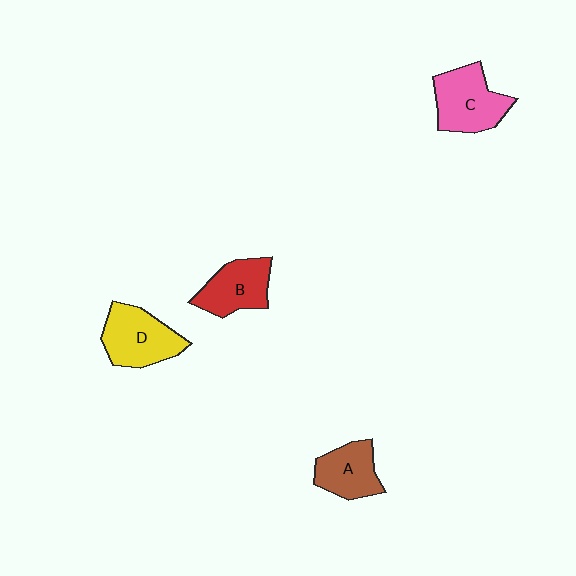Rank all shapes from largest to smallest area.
From largest to smallest: C (pink), D (yellow), B (red), A (brown).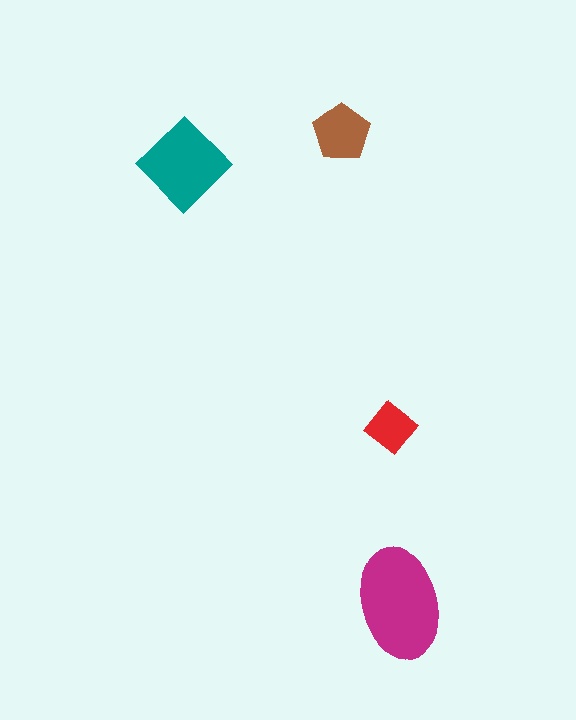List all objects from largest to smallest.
The magenta ellipse, the teal diamond, the brown pentagon, the red diamond.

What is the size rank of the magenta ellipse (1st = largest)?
1st.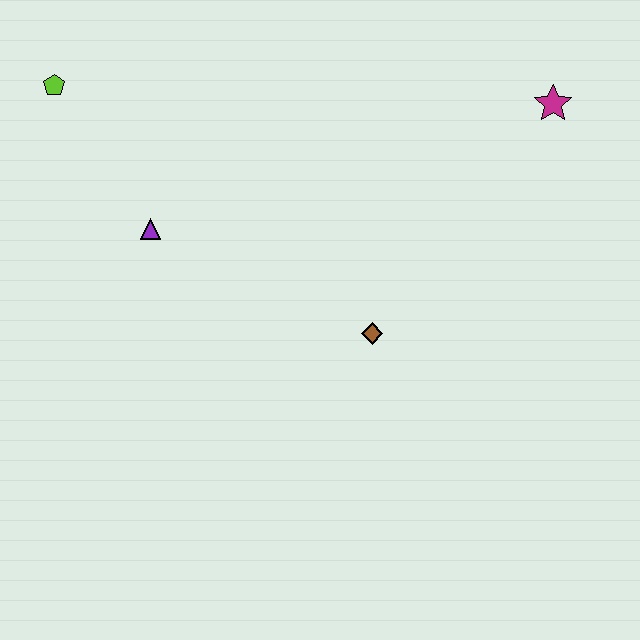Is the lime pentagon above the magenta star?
Yes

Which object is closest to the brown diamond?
The purple triangle is closest to the brown diamond.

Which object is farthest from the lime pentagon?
The magenta star is farthest from the lime pentagon.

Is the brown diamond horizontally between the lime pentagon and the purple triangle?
No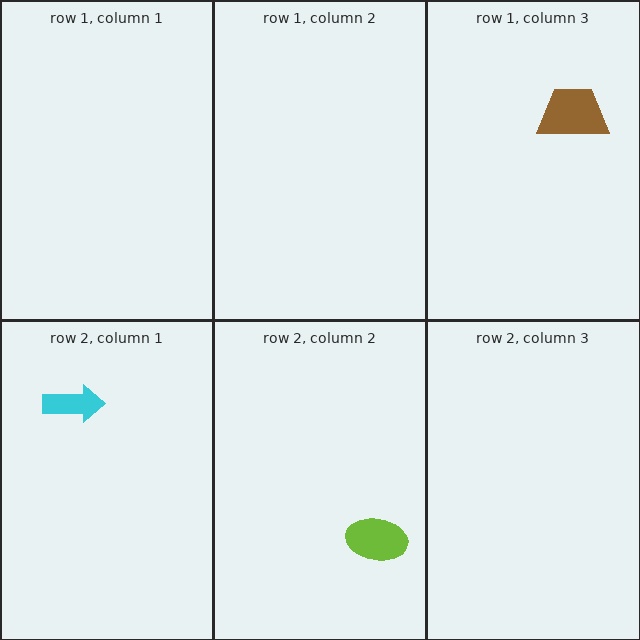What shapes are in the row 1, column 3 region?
The brown trapezoid.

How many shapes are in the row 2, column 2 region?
1.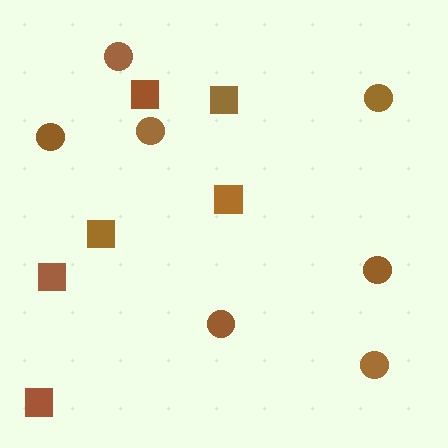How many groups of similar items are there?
There are 2 groups: one group of circles (7) and one group of squares (6).